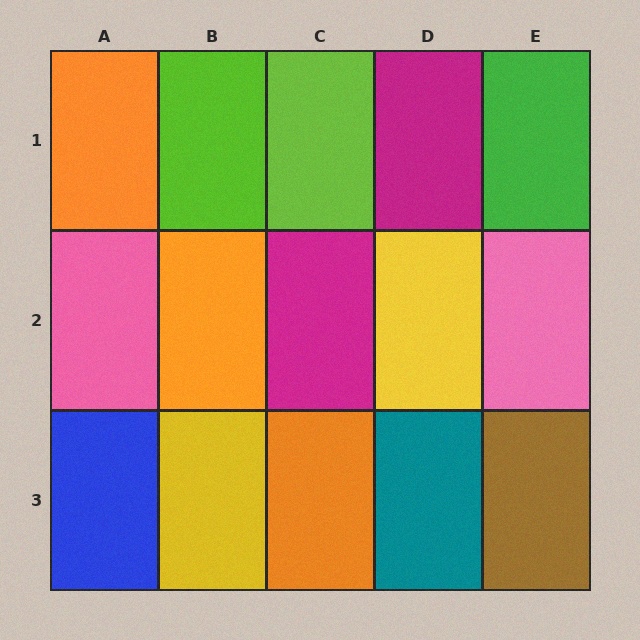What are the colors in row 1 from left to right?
Orange, lime, lime, magenta, green.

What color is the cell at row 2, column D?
Yellow.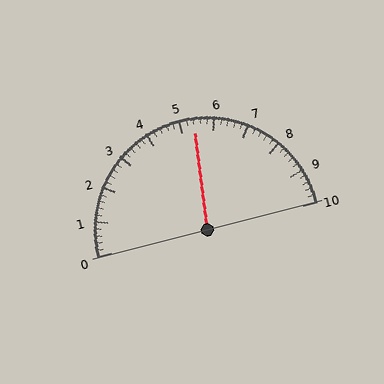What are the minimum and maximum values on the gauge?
The gauge ranges from 0 to 10.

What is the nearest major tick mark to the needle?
The nearest major tick mark is 5.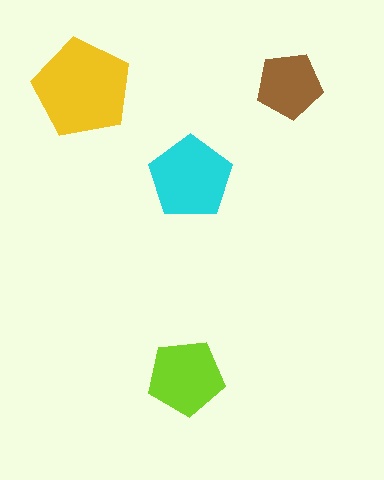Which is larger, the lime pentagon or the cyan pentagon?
The cyan one.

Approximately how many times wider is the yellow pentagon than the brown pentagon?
About 1.5 times wider.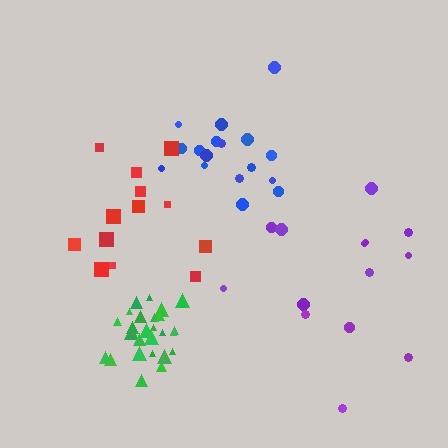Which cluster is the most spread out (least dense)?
Purple.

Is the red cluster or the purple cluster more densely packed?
Red.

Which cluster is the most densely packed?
Green.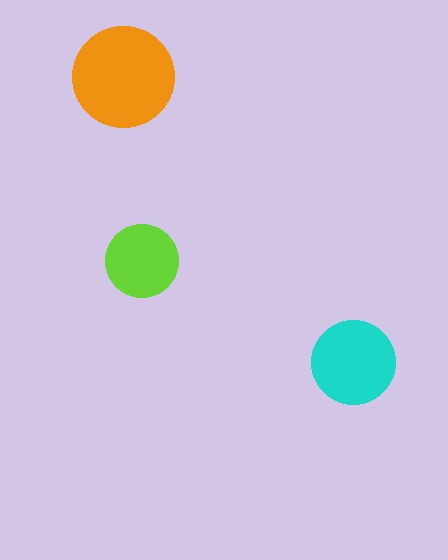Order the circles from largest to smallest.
the orange one, the cyan one, the lime one.